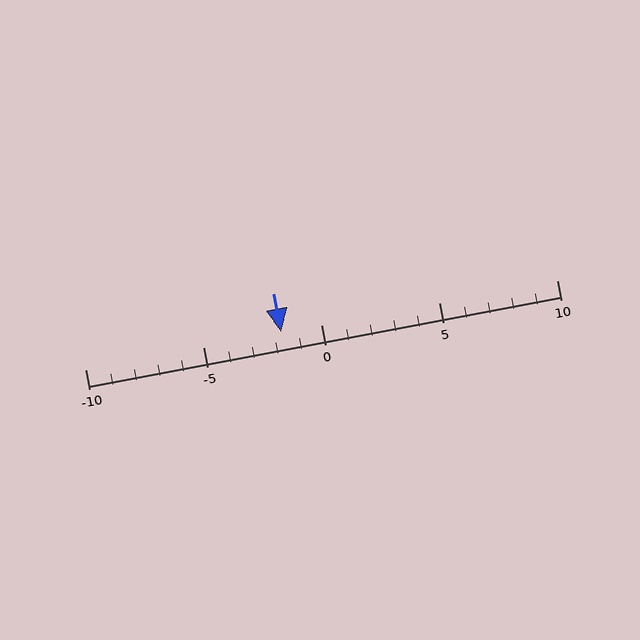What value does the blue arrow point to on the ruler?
The blue arrow points to approximately -2.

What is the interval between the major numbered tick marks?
The major tick marks are spaced 5 units apart.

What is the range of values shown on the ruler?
The ruler shows values from -10 to 10.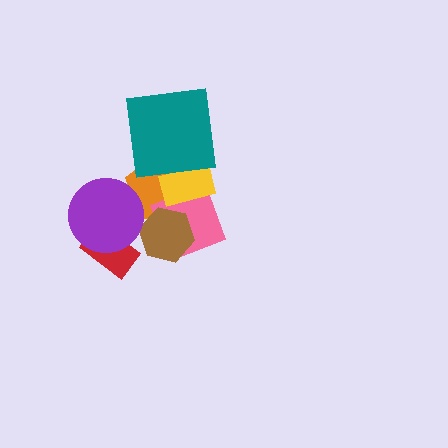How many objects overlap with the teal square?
2 objects overlap with the teal square.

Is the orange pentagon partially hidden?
Yes, it is partially covered by another shape.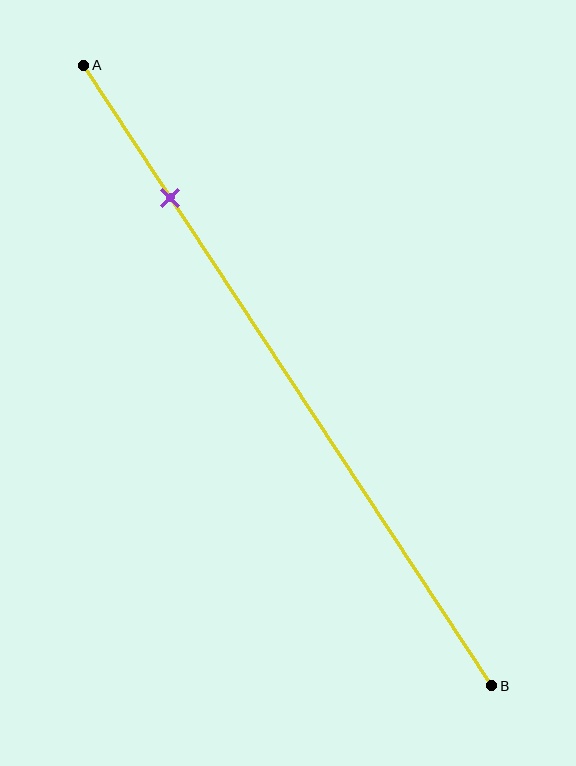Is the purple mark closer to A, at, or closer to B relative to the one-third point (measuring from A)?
The purple mark is closer to point A than the one-third point of segment AB.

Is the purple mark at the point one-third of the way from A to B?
No, the mark is at about 20% from A, not at the 33% one-third point.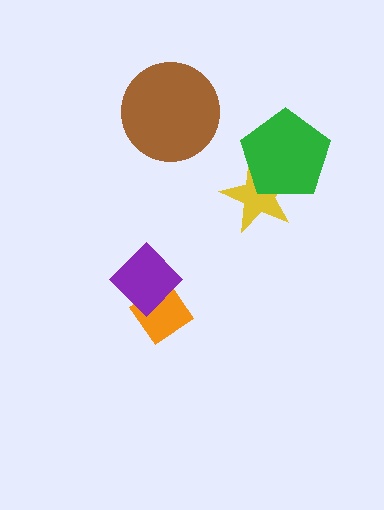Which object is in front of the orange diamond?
The purple diamond is in front of the orange diamond.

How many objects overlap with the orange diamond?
1 object overlaps with the orange diamond.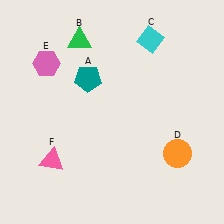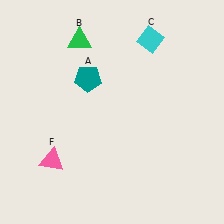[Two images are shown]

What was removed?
The pink hexagon (E), the orange circle (D) were removed in Image 2.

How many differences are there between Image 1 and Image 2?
There are 2 differences between the two images.